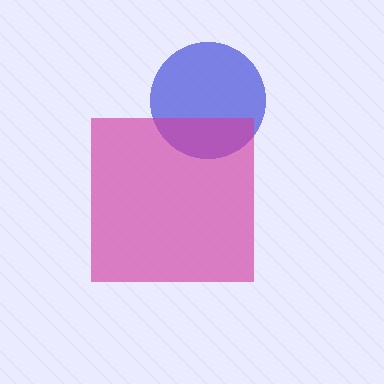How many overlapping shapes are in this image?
There are 2 overlapping shapes in the image.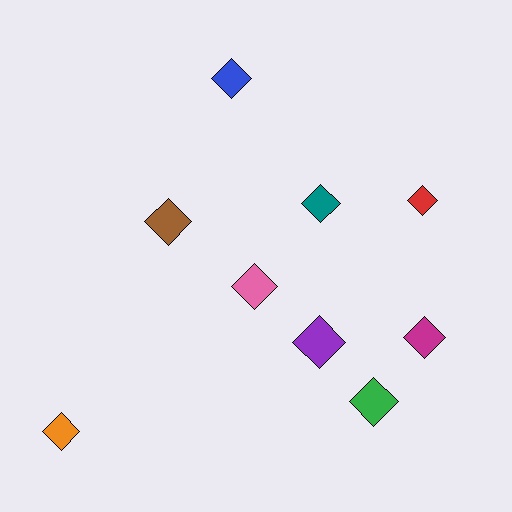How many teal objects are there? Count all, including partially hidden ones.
There is 1 teal object.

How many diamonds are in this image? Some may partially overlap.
There are 9 diamonds.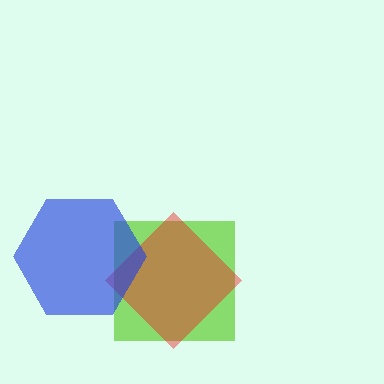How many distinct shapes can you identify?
There are 3 distinct shapes: a lime square, a red diamond, a blue hexagon.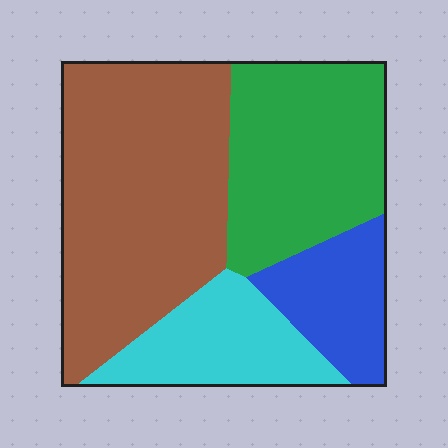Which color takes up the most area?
Brown, at roughly 45%.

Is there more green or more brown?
Brown.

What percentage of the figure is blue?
Blue covers 13% of the figure.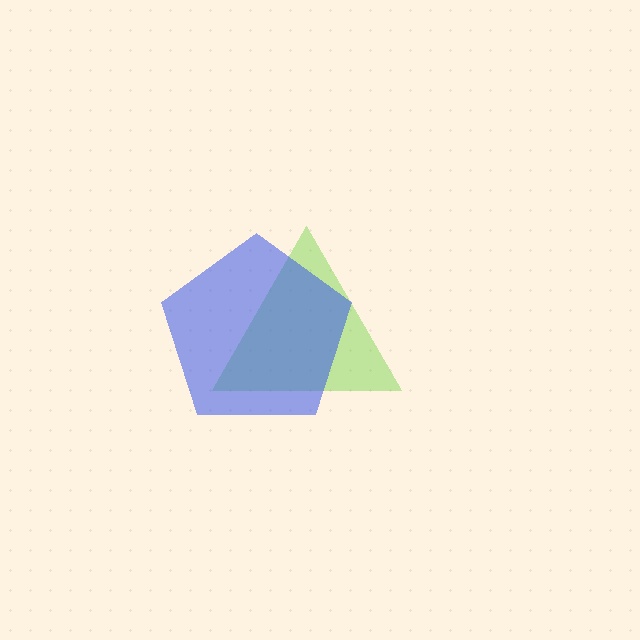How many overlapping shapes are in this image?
There are 2 overlapping shapes in the image.